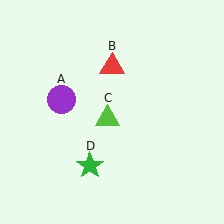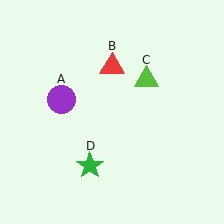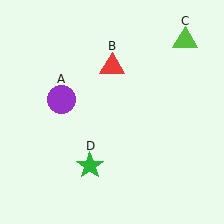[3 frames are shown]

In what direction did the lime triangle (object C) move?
The lime triangle (object C) moved up and to the right.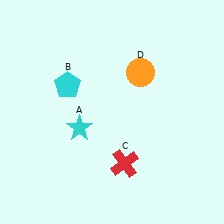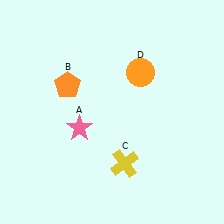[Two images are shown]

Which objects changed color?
A changed from cyan to pink. B changed from cyan to orange. C changed from red to yellow.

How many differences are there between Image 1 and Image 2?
There are 3 differences between the two images.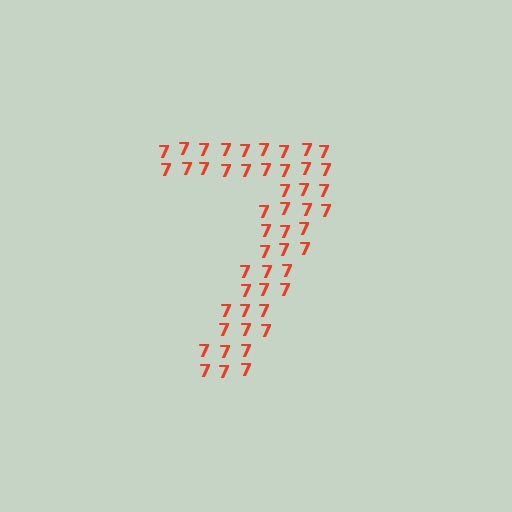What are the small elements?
The small elements are digit 7's.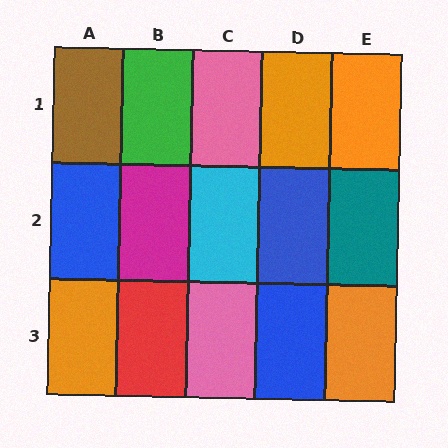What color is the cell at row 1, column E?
Orange.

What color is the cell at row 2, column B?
Magenta.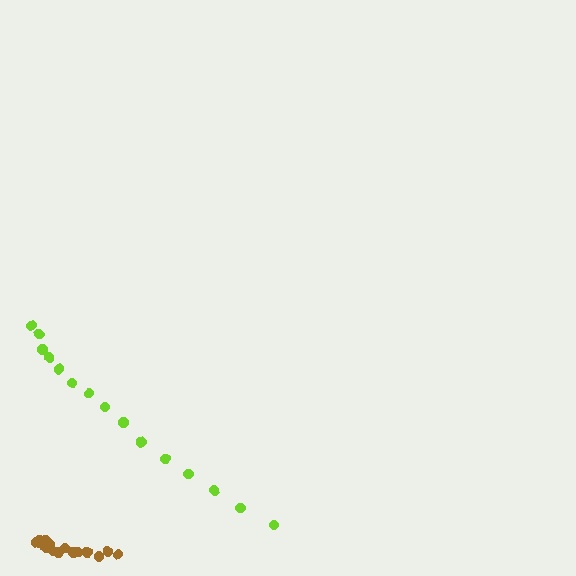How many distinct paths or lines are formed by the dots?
There are 2 distinct paths.